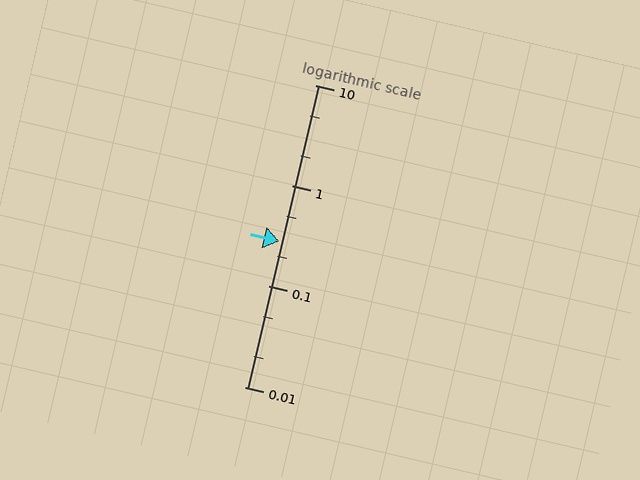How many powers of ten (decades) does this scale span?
The scale spans 3 decades, from 0.01 to 10.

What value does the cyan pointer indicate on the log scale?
The pointer indicates approximately 0.28.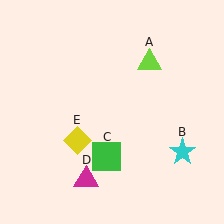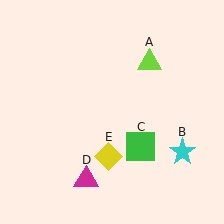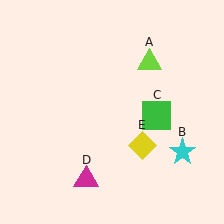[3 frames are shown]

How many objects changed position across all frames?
2 objects changed position: green square (object C), yellow diamond (object E).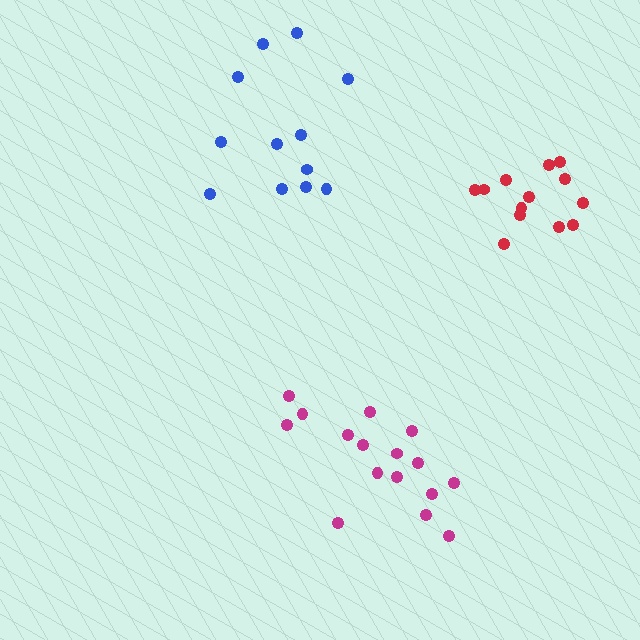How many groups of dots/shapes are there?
There are 3 groups.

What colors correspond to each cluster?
The clusters are colored: magenta, blue, red.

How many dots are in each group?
Group 1: 16 dots, Group 2: 12 dots, Group 3: 13 dots (41 total).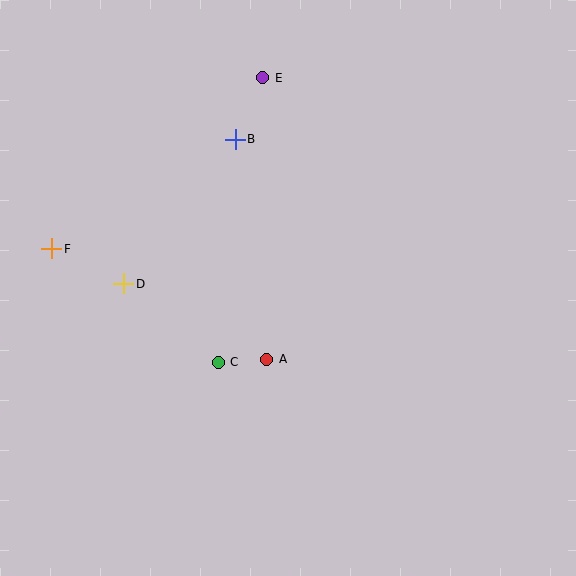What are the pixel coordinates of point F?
Point F is at (52, 249).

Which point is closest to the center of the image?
Point A at (267, 359) is closest to the center.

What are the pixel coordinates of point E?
Point E is at (263, 78).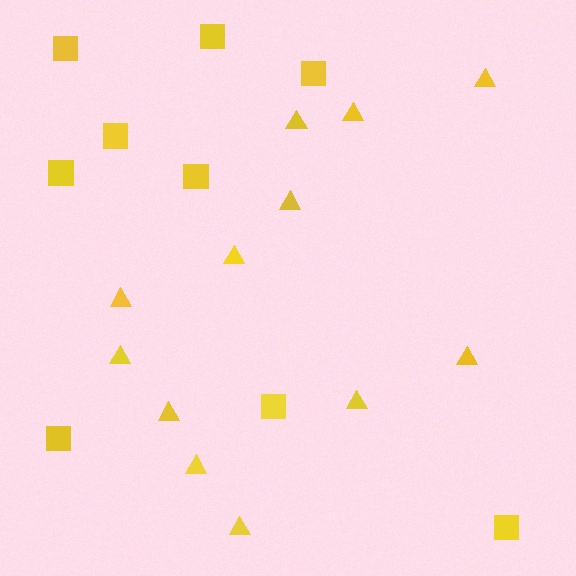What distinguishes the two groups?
There are 2 groups: one group of squares (9) and one group of triangles (12).